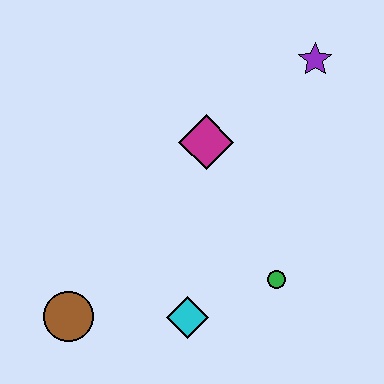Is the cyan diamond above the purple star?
No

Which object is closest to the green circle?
The cyan diamond is closest to the green circle.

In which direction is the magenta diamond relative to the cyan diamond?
The magenta diamond is above the cyan diamond.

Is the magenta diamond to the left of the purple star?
Yes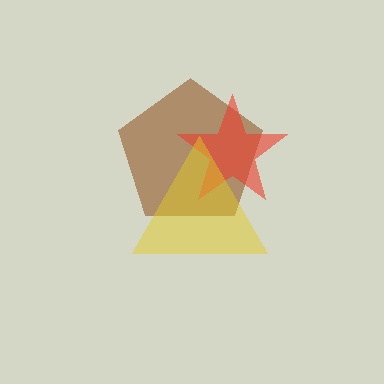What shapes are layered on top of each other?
The layered shapes are: a brown pentagon, a red star, a yellow triangle.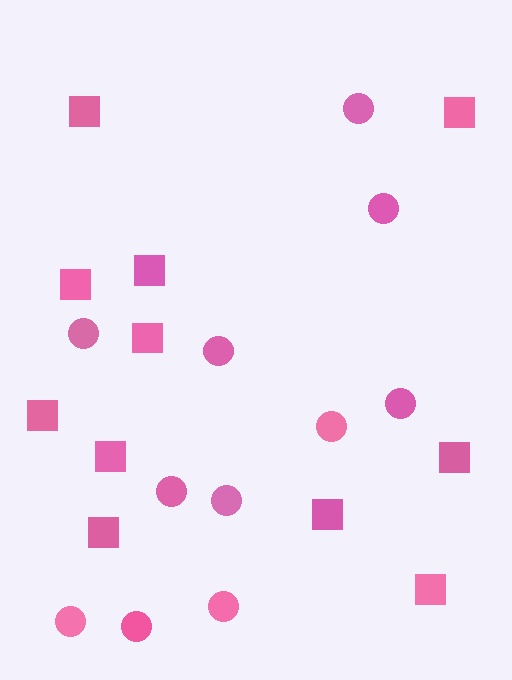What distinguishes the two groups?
There are 2 groups: one group of circles (11) and one group of squares (11).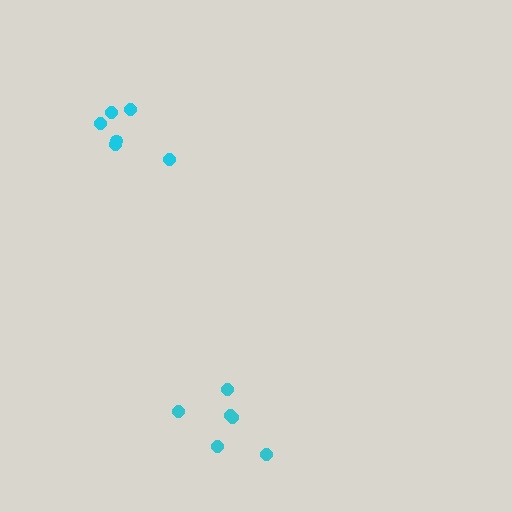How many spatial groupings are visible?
There are 2 spatial groupings.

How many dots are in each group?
Group 1: 6 dots, Group 2: 6 dots (12 total).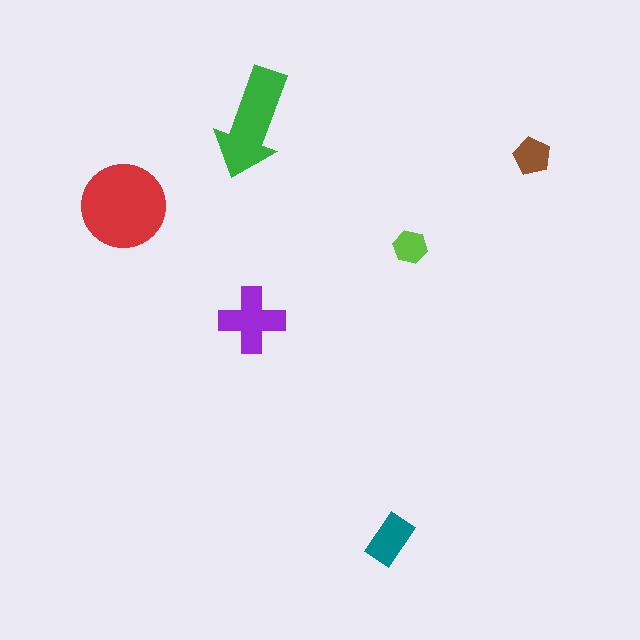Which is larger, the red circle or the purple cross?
The red circle.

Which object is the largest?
The red circle.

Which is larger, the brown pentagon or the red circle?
The red circle.